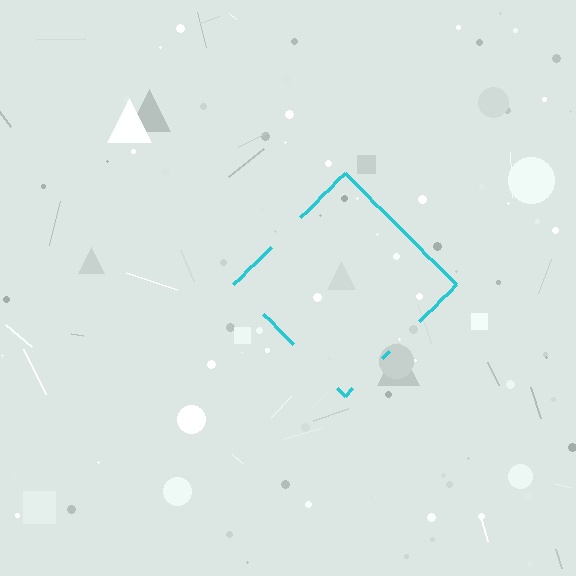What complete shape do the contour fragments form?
The contour fragments form a diamond.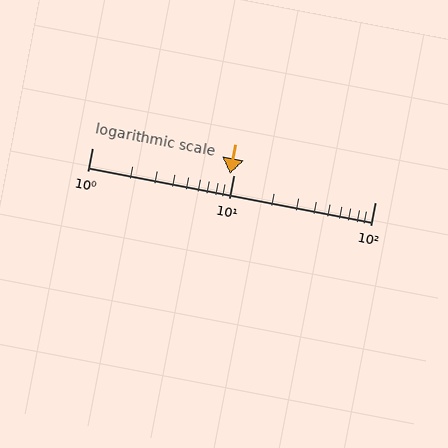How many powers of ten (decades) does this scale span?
The scale spans 2 decades, from 1 to 100.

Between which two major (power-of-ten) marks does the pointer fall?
The pointer is between 1 and 10.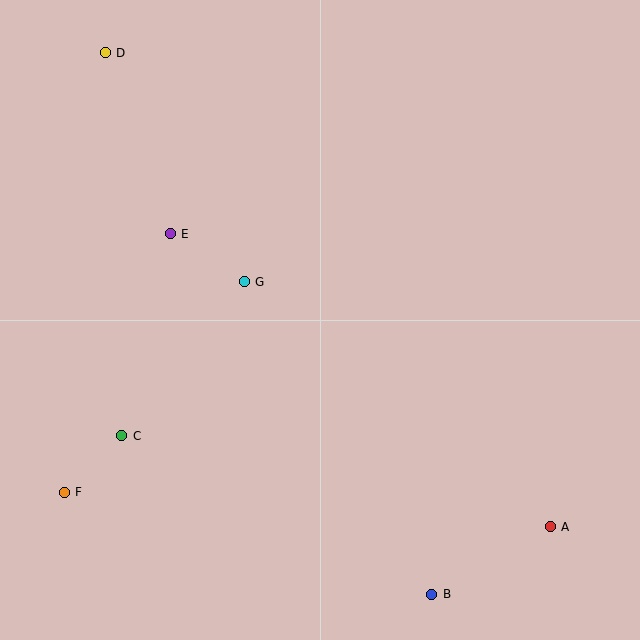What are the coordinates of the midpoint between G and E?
The midpoint between G and E is at (207, 258).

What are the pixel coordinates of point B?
Point B is at (432, 594).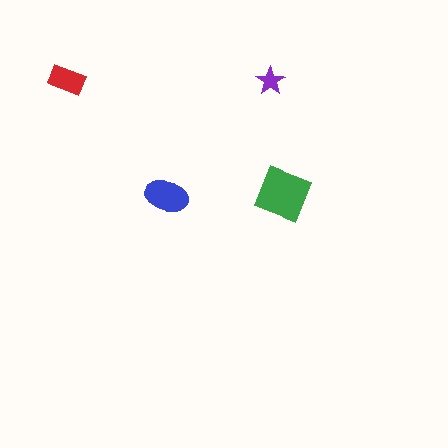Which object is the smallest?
The purple star.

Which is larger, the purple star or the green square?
The green square.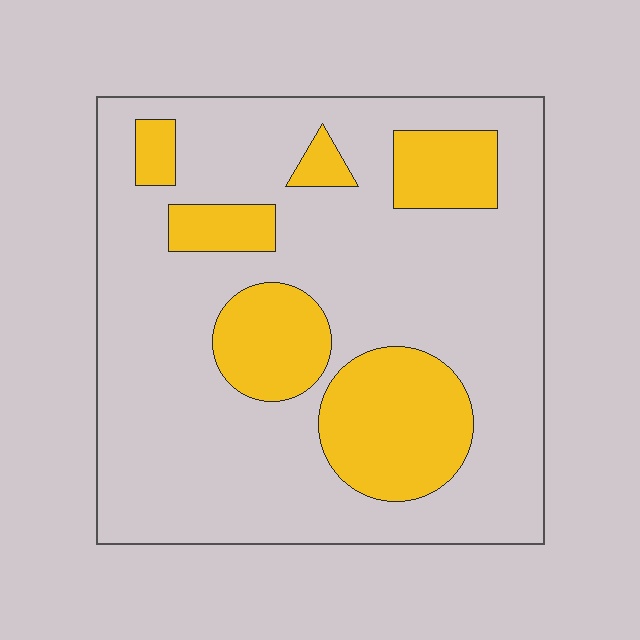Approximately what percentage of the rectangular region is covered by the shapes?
Approximately 25%.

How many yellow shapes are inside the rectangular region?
6.